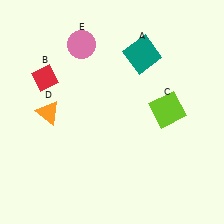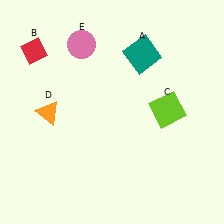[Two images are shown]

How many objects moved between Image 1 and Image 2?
1 object moved between the two images.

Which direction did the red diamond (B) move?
The red diamond (B) moved up.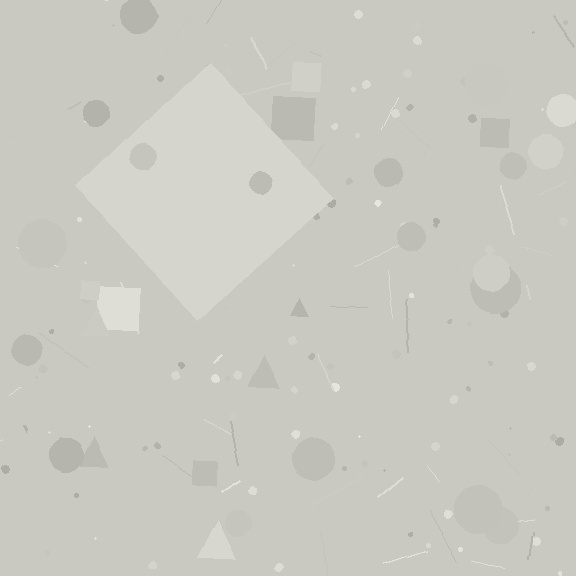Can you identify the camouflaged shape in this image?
The camouflaged shape is a diamond.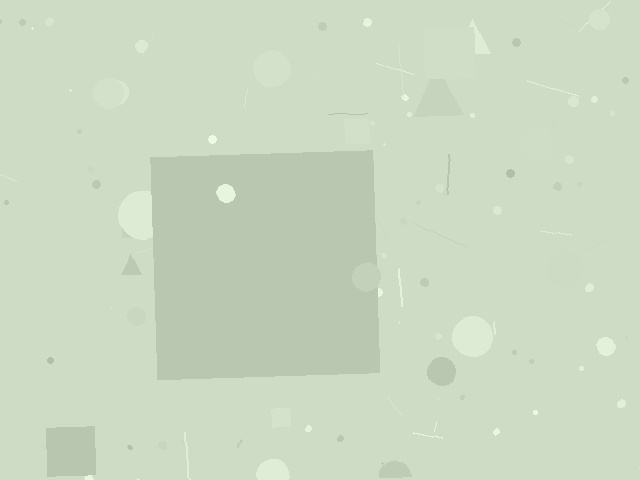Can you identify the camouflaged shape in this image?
The camouflaged shape is a square.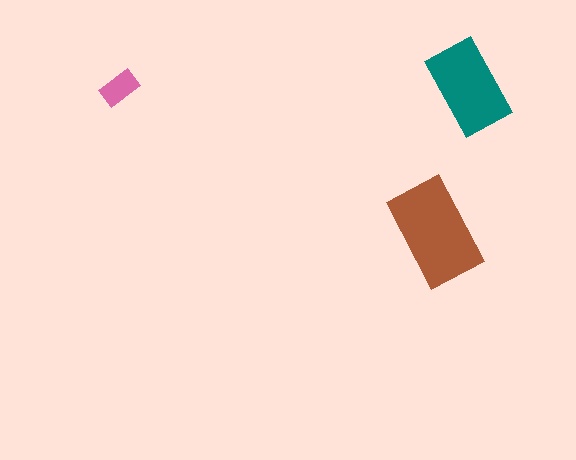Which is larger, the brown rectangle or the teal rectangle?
The brown one.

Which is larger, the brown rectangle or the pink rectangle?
The brown one.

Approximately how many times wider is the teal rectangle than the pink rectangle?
About 2.5 times wider.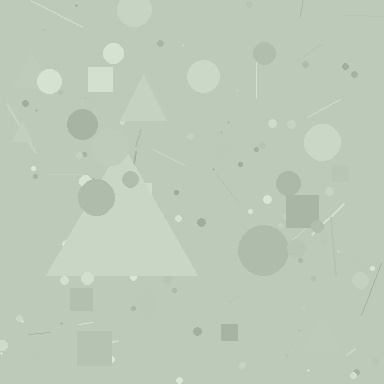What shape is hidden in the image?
A triangle is hidden in the image.